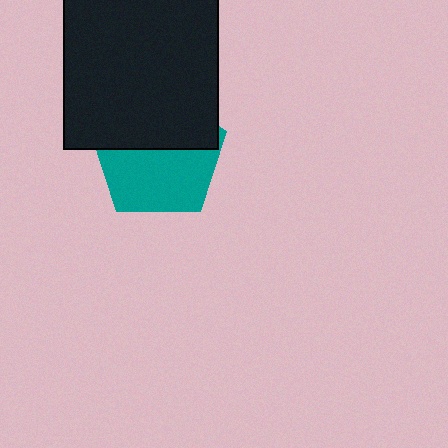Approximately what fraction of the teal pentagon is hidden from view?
Roughly 46% of the teal pentagon is hidden behind the black square.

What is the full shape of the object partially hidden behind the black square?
The partially hidden object is a teal pentagon.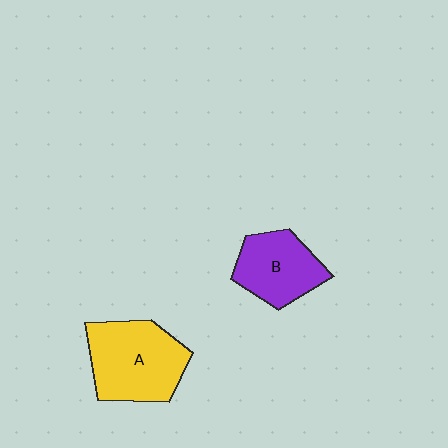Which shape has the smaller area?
Shape B (purple).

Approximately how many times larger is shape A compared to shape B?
Approximately 1.4 times.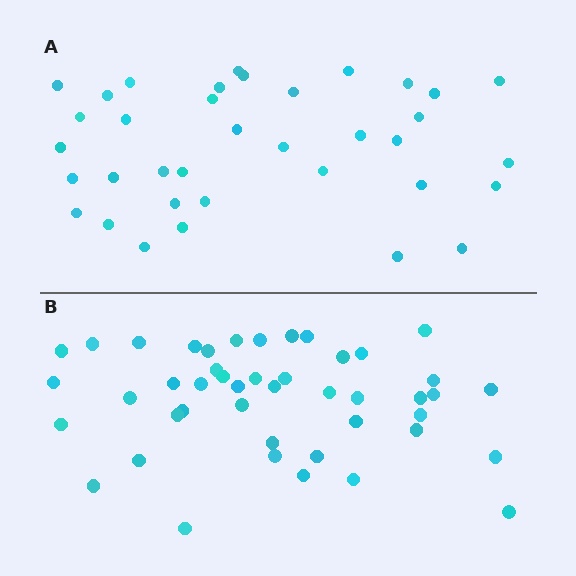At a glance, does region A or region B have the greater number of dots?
Region B (the bottom region) has more dots.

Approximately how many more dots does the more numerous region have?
Region B has roughly 8 or so more dots than region A.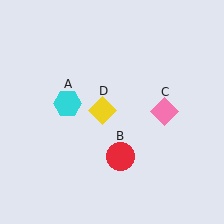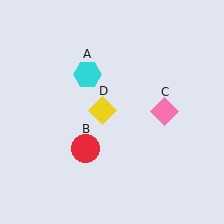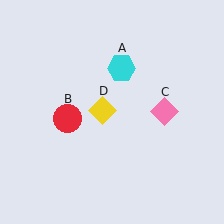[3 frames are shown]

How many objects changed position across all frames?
2 objects changed position: cyan hexagon (object A), red circle (object B).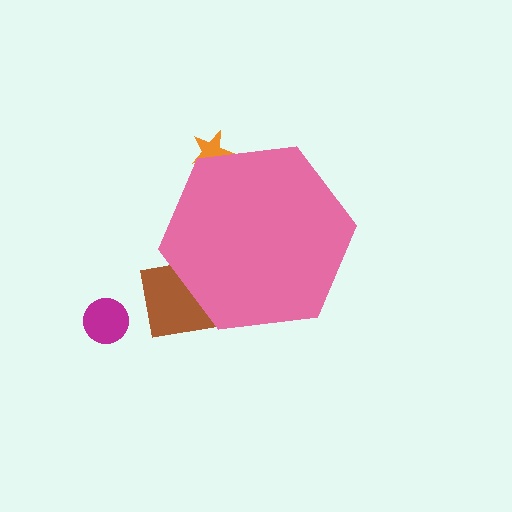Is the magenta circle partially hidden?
No, the magenta circle is fully visible.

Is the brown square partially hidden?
Yes, the brown square is partially hidden behind the pink hexagon.